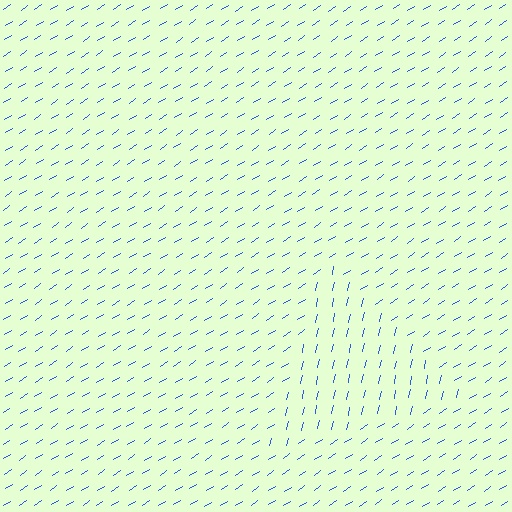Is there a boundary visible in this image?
Yes, there is a texture boundary formed by a change in line orientation.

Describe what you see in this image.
The image is filled with small blue line segments. A triangle region in the image has lines oriented differently from the surrounding lines, creating a visible texture boundary.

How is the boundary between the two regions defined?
The boundary is defined purely by a change in line orientation (approximately 45 degrees difference). All lines are the same color and thickness.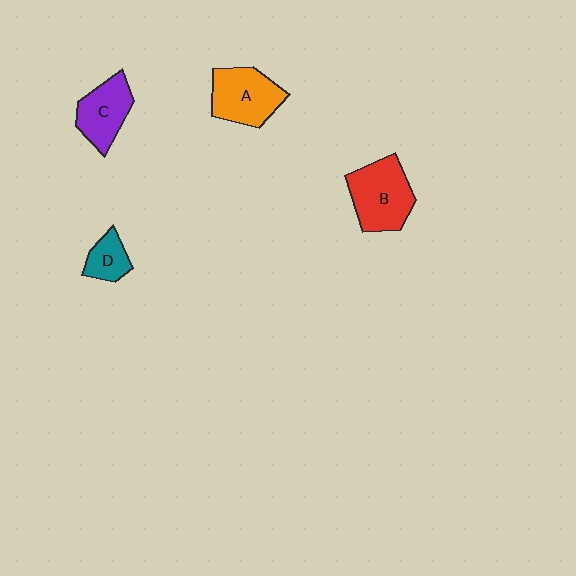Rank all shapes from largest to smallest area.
From largest to smallest: B (red), A (orange), C (purple), D (teal).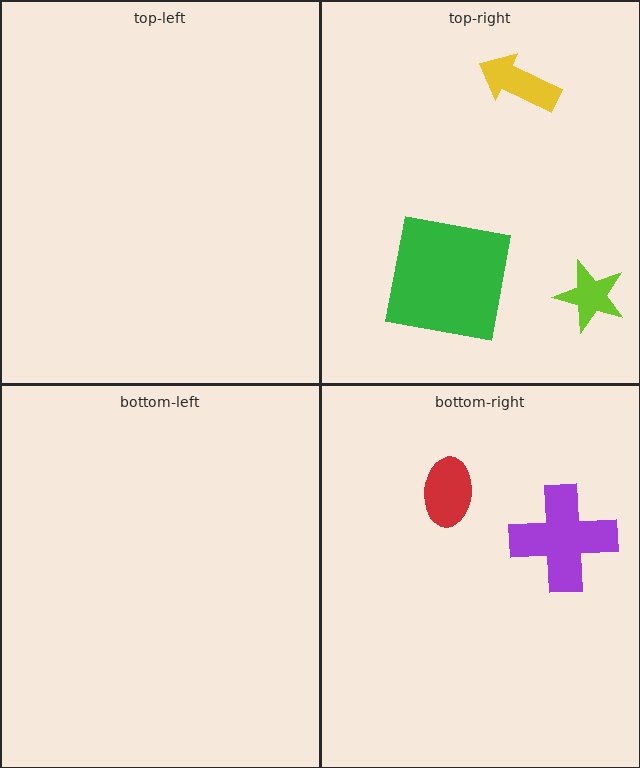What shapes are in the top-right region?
The green square, the lime star, the yellow arrow.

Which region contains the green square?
The top-right region.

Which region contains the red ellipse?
The bottom-right region.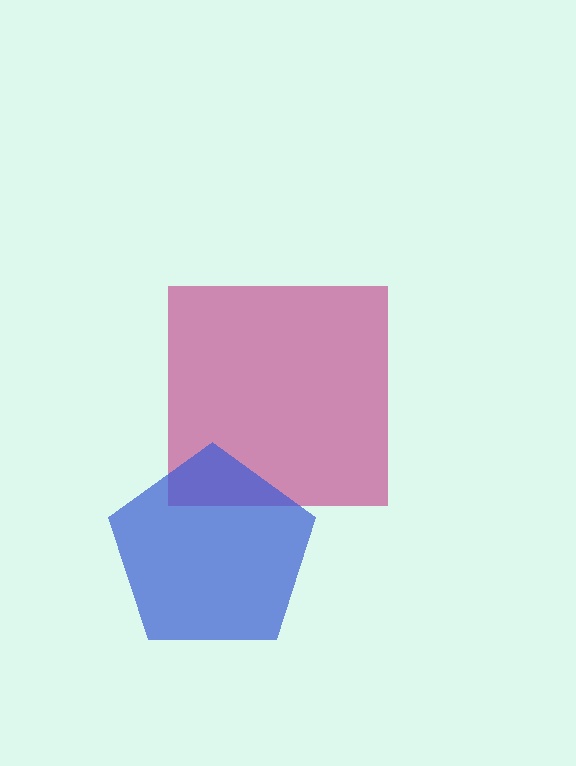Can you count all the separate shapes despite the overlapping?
Yes, there are 2 separate shapes.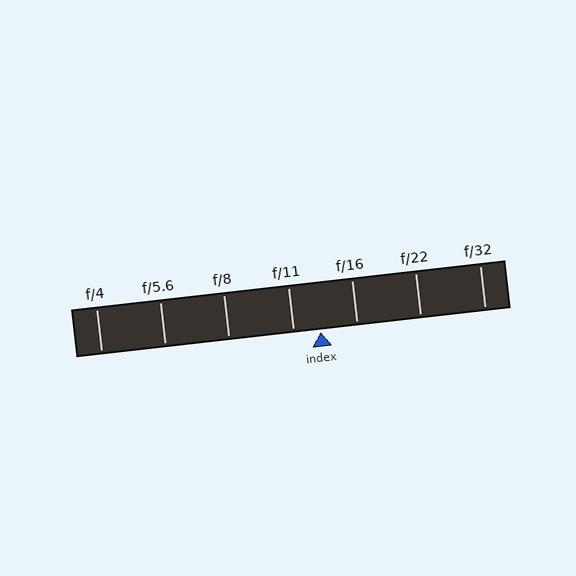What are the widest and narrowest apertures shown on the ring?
The widest aperture shown is f/4 and the narrowest is f/32.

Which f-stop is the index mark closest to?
The index mark is closest to f/11.